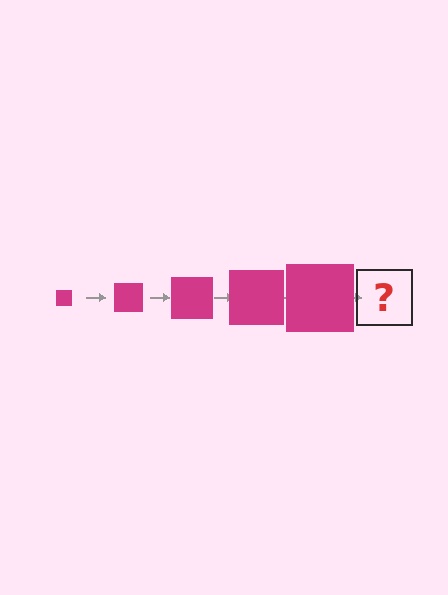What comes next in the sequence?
The next element should be a magenta square, larger than the previous one.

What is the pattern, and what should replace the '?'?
The pattern is that the square gets progressively larger each step. The '?' should be a magenta square, larger than the previous one.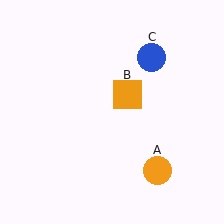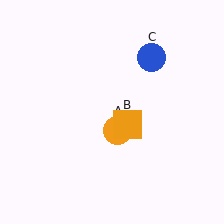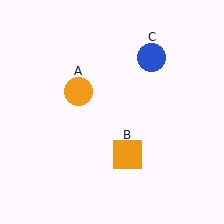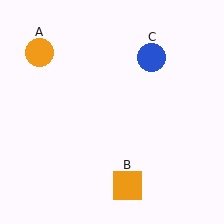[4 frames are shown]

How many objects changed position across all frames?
2 objects changed position: orange circle (object A), orange square (object B).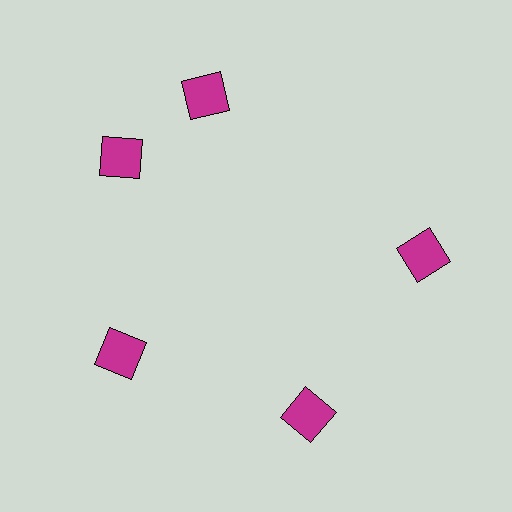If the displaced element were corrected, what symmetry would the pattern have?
It would have 5-fold rotational symmetry — the pattern would map onto itself every 72 degrees.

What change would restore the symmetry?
The symmetry would be restored by rotating it back into even spacing with its neighbors so that all 5 squares sit at equal angles and equal distance from the center.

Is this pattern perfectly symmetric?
No. The 5 magenta squares are arranged in a ring, but one element near the 1 o'clock position is rotated out of alignment along the ring, breaking the 5-fold rotational symmetry.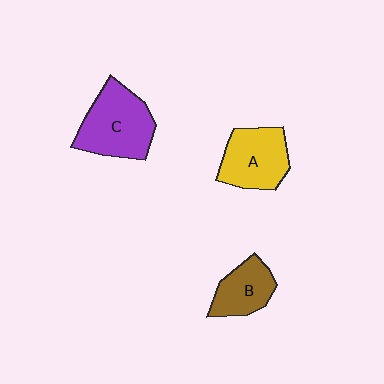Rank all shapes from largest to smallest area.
From largest to smallest: C (purple), A (yellow), B (brown).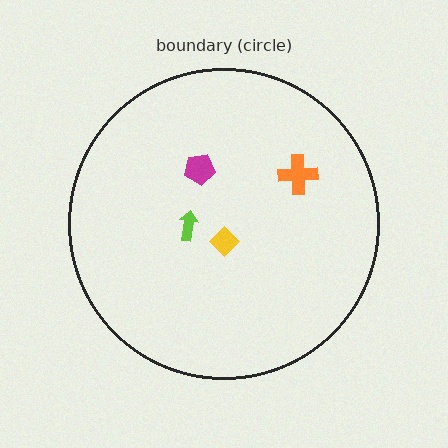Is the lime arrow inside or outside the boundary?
Inside.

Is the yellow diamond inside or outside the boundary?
Inside.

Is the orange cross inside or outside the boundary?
Inside.